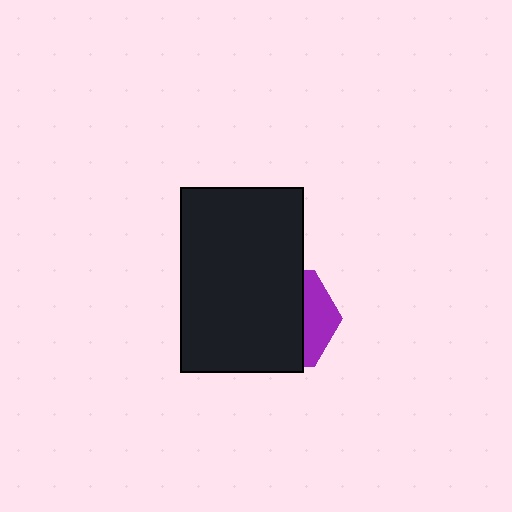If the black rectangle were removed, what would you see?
You would see the complete purple hexagon.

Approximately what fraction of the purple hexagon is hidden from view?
Roughly 70% of the purple hexagon is hidden behind the black rectangle.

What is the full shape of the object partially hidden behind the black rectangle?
The partially hidden object is a purple hexagon.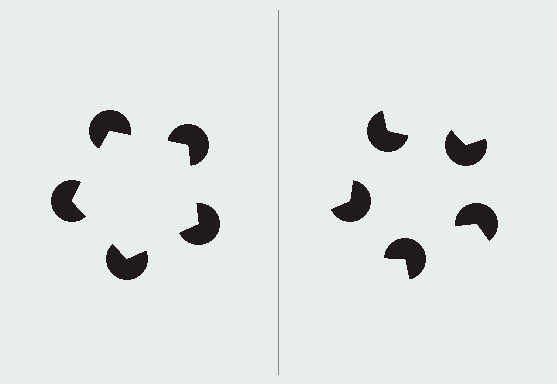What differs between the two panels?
The pac-man discs are positioned identically on both sides; only the wedge orientations differ. On the left they align to a pentagon; on the right they are misaligned.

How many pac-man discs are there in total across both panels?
10 — 5 on each side.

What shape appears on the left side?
An illusory pentagon.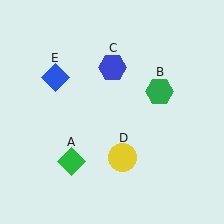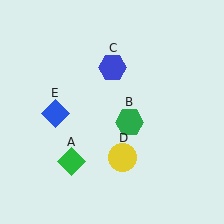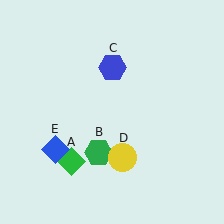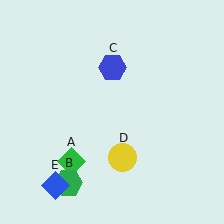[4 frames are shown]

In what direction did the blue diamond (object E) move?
The blue diamond (object E) moved down.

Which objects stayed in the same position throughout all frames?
Green diamond (object A) and blue hexagon (object C) and yellow circle (object D) remained stationary.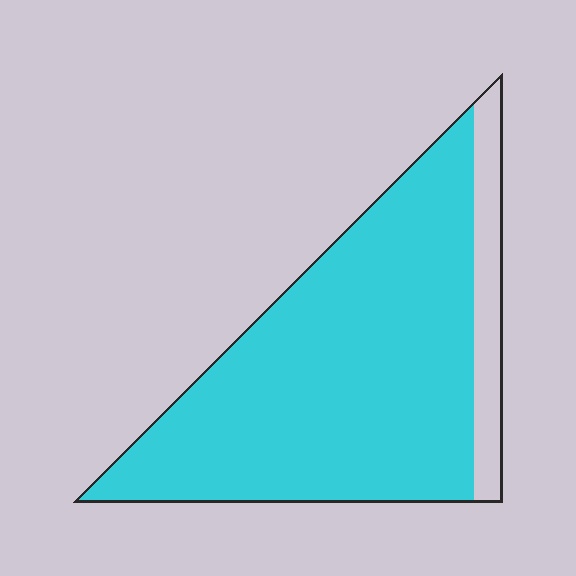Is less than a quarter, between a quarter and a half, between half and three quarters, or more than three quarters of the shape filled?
More than three quarters.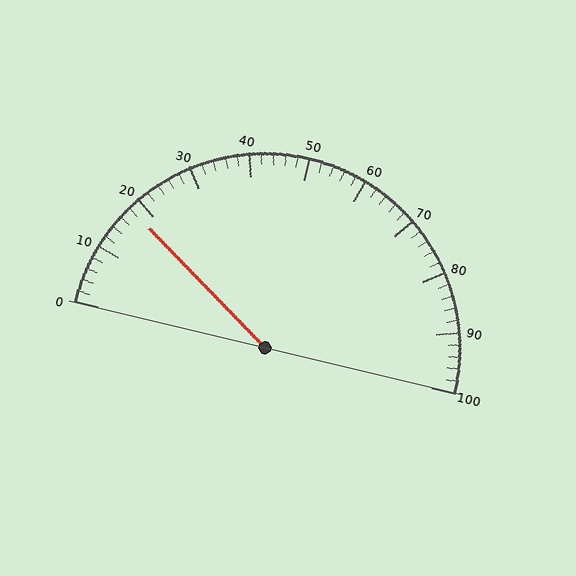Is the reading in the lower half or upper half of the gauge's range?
The reading is in the lower half of the range (0 to 100).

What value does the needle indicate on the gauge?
The needle indicates approximately 18.